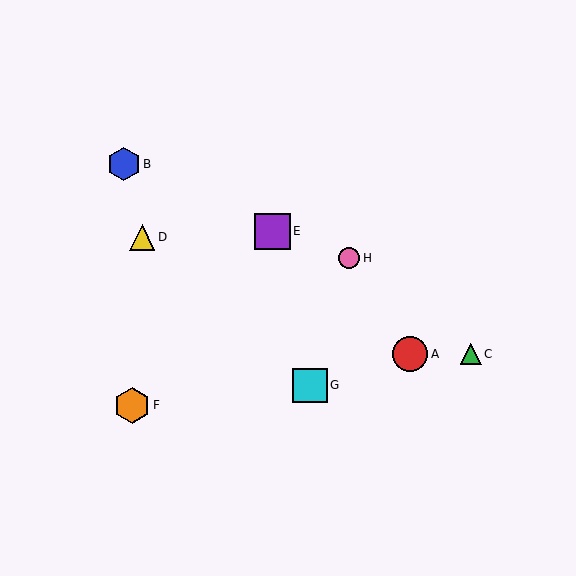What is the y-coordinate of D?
Object D is at y≈237.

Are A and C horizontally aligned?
Yes, both are at y≈354.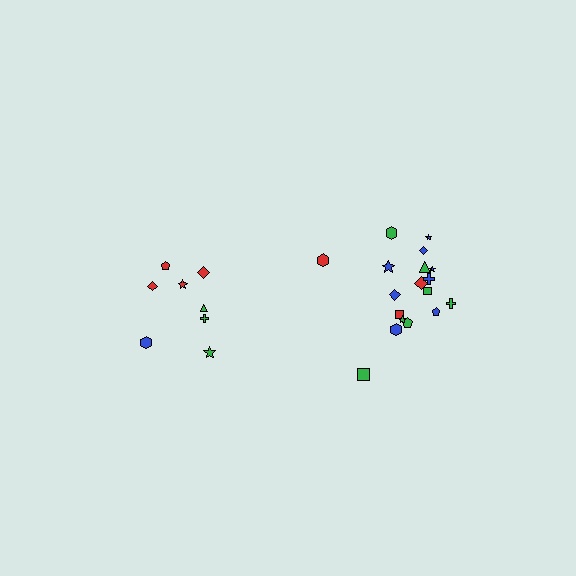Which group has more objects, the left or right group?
The right group.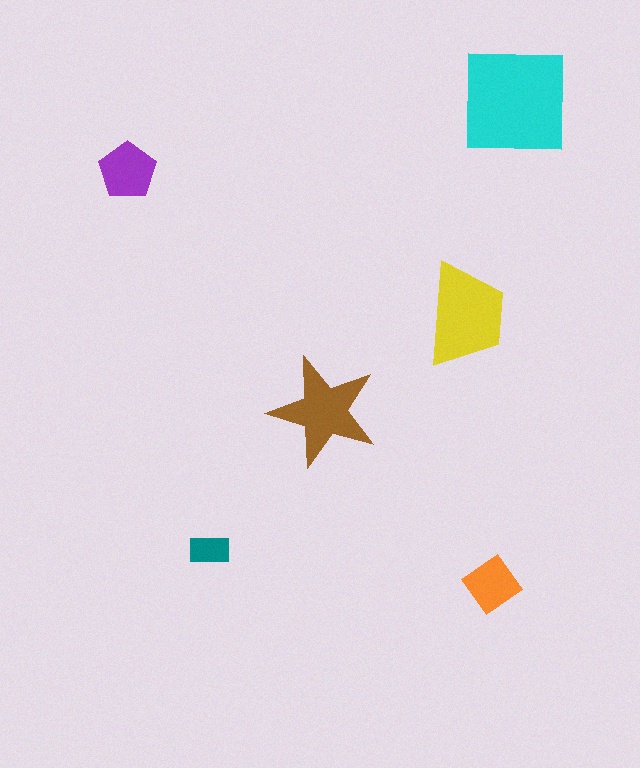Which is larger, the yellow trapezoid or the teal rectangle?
The yellow trapezoid.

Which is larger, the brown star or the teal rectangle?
The brown star.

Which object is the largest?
The cyan square.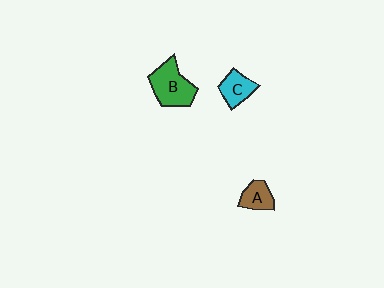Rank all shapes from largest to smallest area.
From largest to smallest: B (green), C (cyan), A (brown).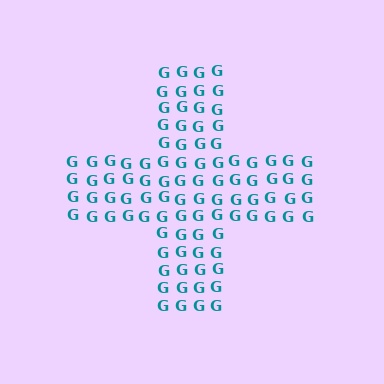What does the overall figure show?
The overall figure shows a cross.